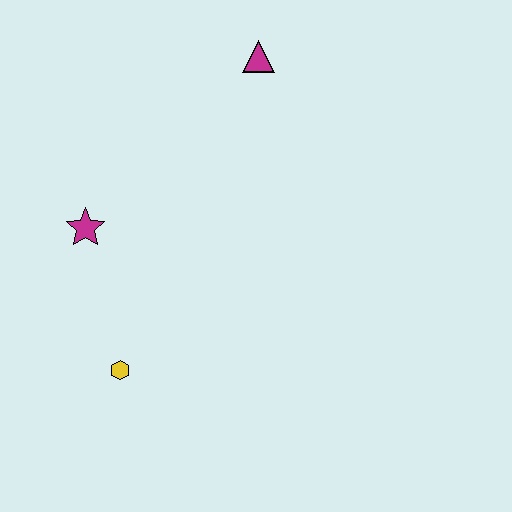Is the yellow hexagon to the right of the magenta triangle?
No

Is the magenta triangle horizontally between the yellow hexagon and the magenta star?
No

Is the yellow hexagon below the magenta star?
Yes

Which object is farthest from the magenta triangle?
The yellow hexagon is farthest from the magenta triangle.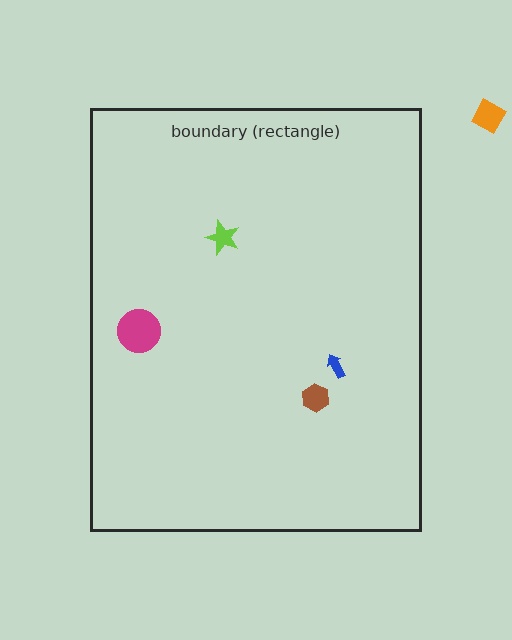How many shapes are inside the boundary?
4 inside, 1 outside.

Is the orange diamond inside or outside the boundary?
Outside.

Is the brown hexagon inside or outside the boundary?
Inside.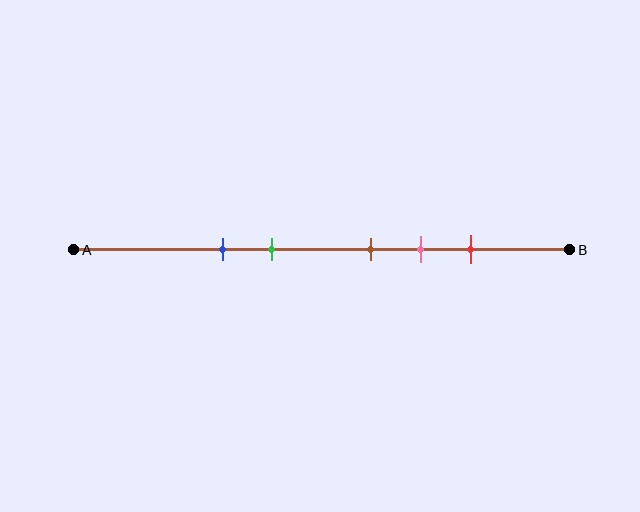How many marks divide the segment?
There are 5 marks dividing the segment.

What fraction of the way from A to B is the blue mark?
The blue mark is approximately 30% (0.3) of the way from A to B.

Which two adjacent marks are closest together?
The brown and pink marks are the closest adjacent pair.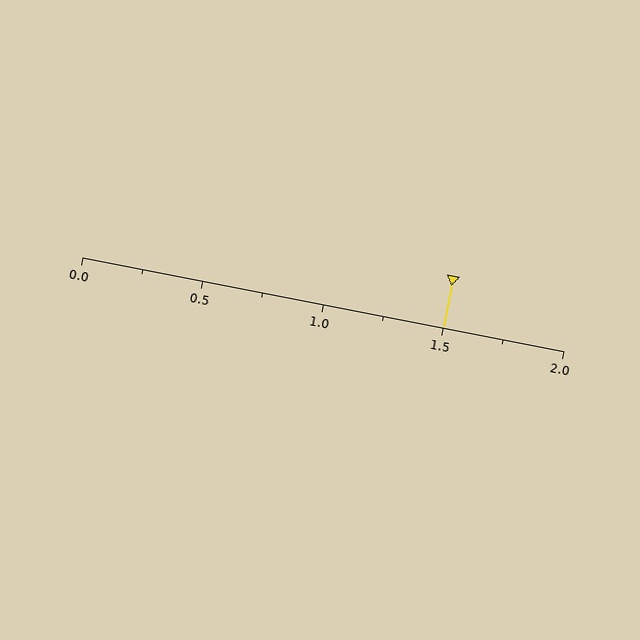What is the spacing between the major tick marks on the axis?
The major ticks are spaced 0.5 apart.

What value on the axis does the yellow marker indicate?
The marker indicates approximately 1.5.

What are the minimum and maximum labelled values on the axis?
The axis runs from 0.0 to 2.0.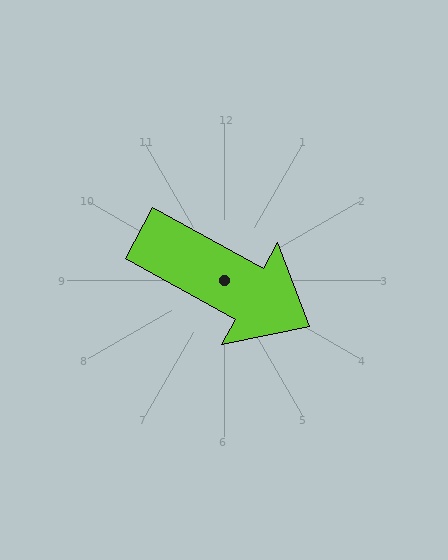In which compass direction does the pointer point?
Southeast.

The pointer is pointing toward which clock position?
Roughly 4 o'clock.